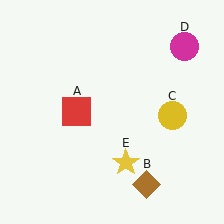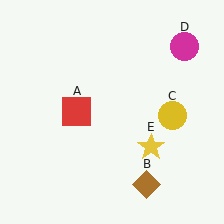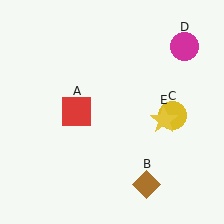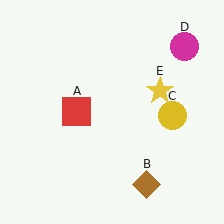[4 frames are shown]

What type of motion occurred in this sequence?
The yellow star (object E) rotated counterclockwise around the center of the scene.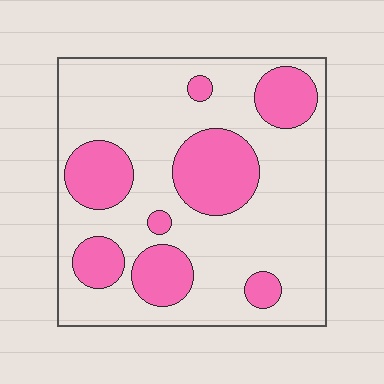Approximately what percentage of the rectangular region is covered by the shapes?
Approximately 30%.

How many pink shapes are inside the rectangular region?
8.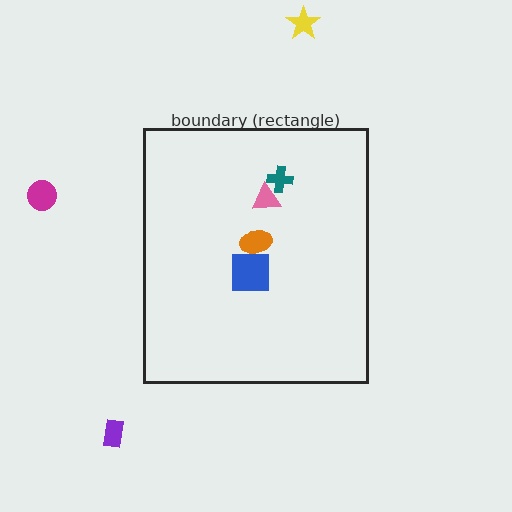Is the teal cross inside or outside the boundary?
Inside.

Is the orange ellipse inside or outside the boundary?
Inside.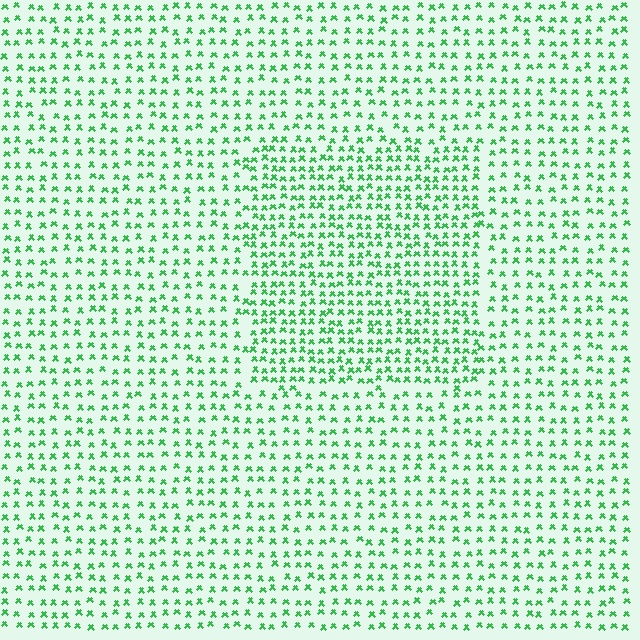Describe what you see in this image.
The image contains small green elements arranged at two different densities. A rectangle-shaped region is visible where the elements are more densely packed than the surrounding area.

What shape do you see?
I see a rectangle.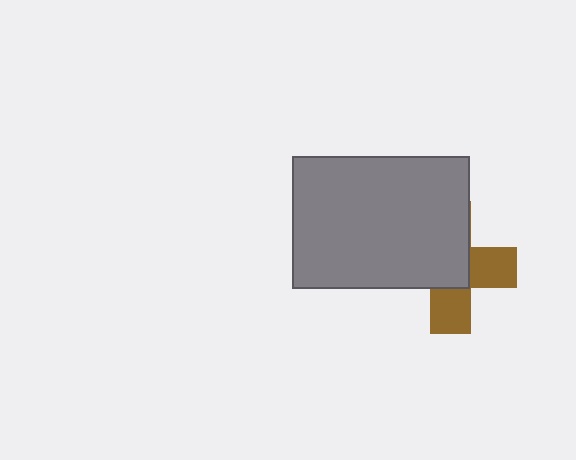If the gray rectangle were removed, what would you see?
You would see the complete brown cross.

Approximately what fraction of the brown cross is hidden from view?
Roughly 58% of the brown cross is hidden behind the gray rectangle.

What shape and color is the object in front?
The object in front is a gray rectangle.